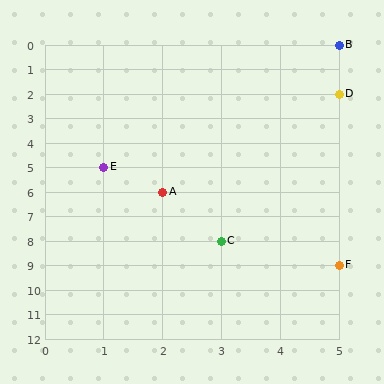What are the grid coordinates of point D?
Point D is at grid coordinates (5, 2).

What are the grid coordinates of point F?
Point F is at grid coordinates (5, 9).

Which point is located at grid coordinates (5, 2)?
Point D is at (5, 2).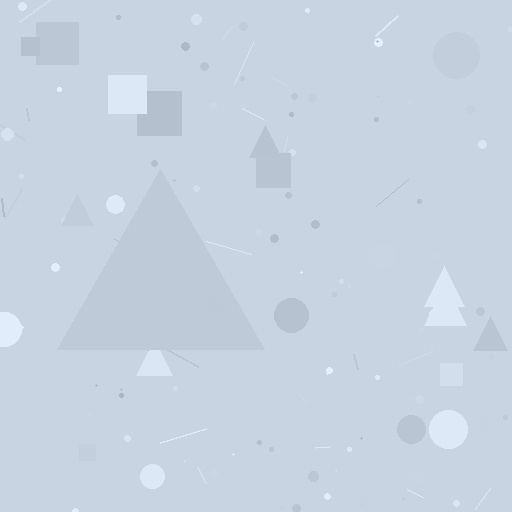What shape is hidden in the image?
A triangle is hidden in the image.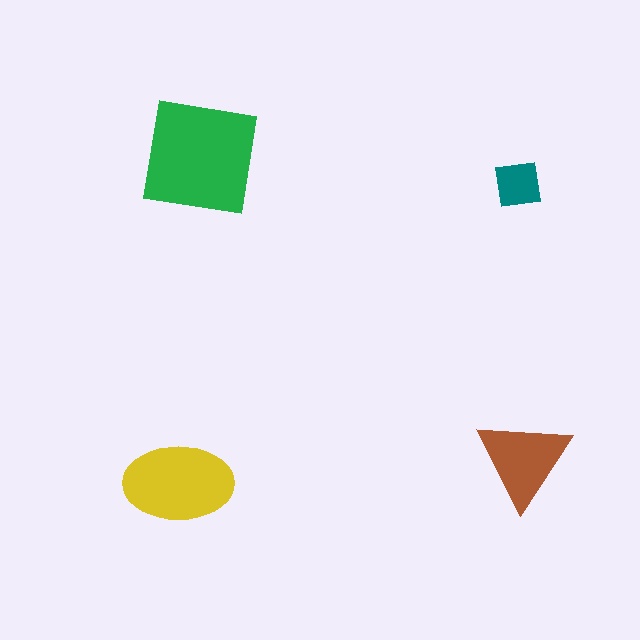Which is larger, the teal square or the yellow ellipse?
The yellow ellipse.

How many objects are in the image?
There are 4 objects in the image.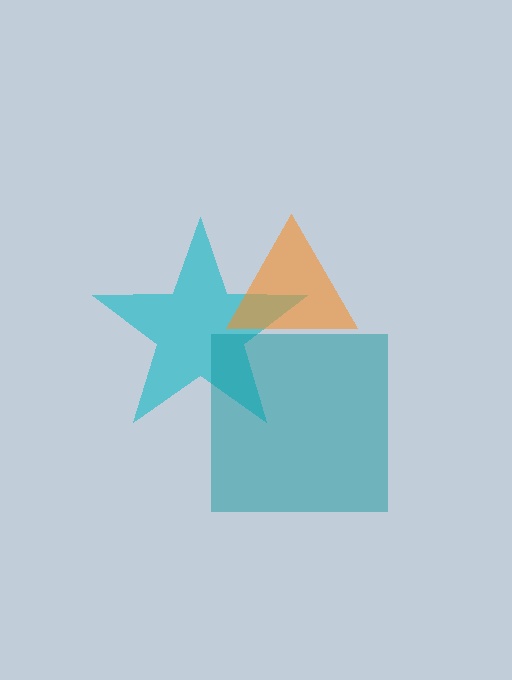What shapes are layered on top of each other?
The layered shapes are: a cyan star, an orange triangle, a teal square.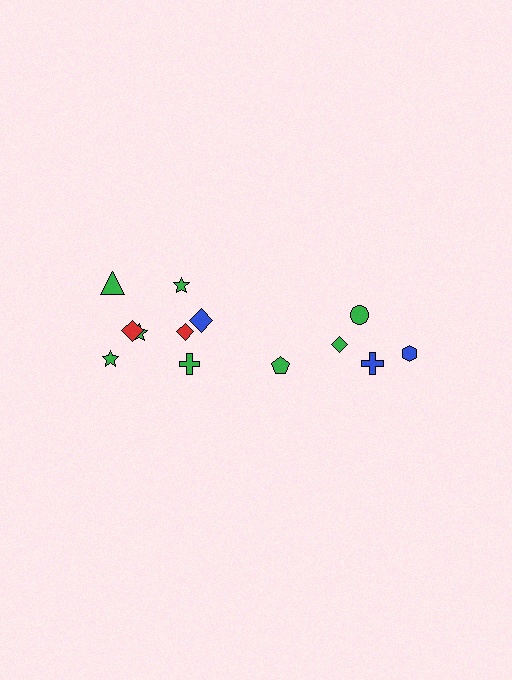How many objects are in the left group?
There are 8 objects.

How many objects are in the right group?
There are 5 objects.